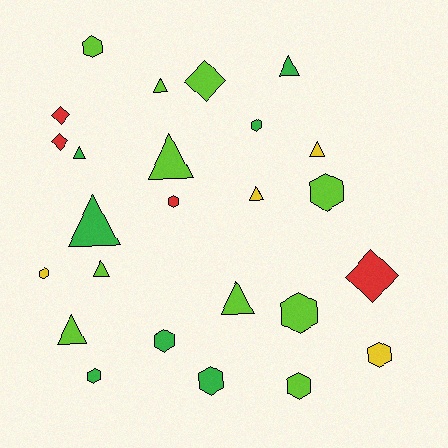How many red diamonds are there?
There are 3 red diamonds.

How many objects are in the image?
There are 25 objects.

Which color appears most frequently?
Lime, with 10 objects.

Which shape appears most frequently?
Hexagon, with 11 objects.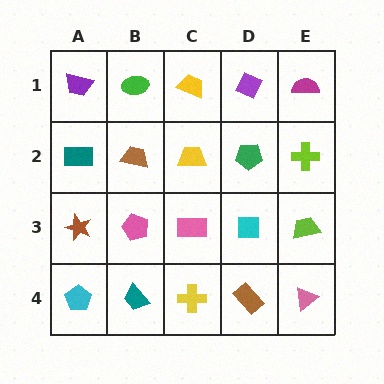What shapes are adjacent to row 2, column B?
A green ellipse (row 1, column B), a pink pentagon (row 3, column B), a teal rectangle (row 2, column A), a yellow trapezoid (row 2, column C).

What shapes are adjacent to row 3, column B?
A brown trapezoid (row 2, column B), a teal trapezoid (row 4, column B), a brown star (row 3, column A), a pink rectangle (row 3, column C).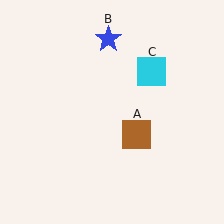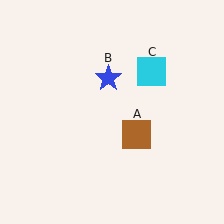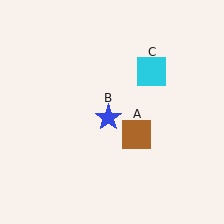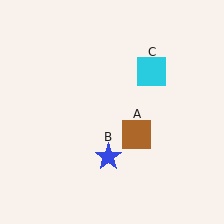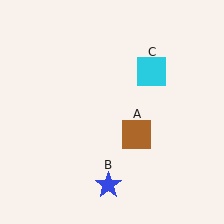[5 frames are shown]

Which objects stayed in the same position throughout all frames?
Brown square (object A) and cyan square (object C) remained stationary.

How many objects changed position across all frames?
1 object changed position: blue star (object B).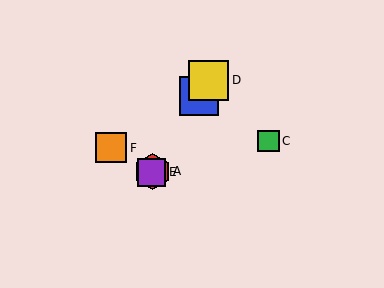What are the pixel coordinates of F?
Object F is at (111, 148).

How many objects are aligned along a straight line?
4 objects (A, B, D, E) are aligned along a straight line.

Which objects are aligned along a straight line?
Objects A, B, D, E are aligned along a straight line.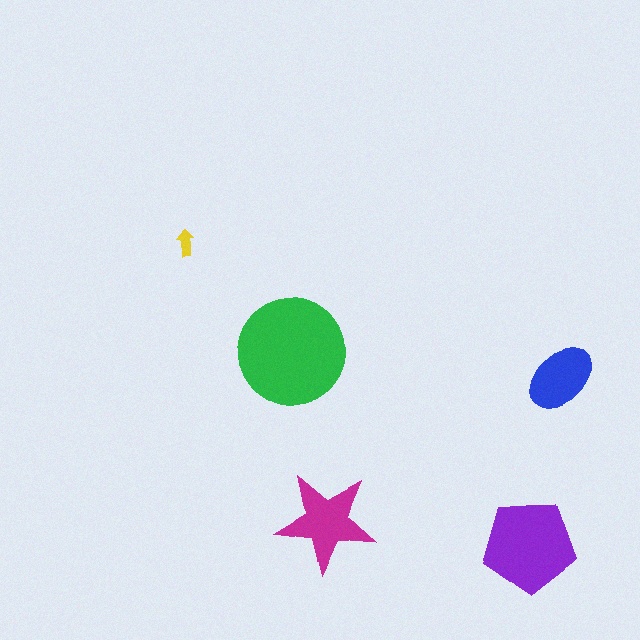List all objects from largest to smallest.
The green circle, the purple pentagon, the magenta star, the blue ellipse, the yellow arrow.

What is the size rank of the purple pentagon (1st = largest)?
2nd.